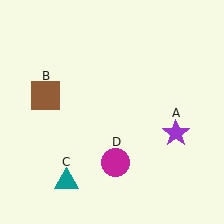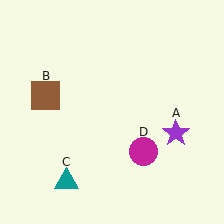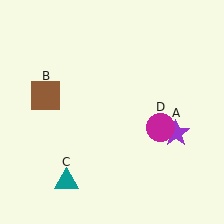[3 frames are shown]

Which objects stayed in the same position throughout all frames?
Purple star (object A) and brown square (object B) and teal triangle (object C) remained stationary.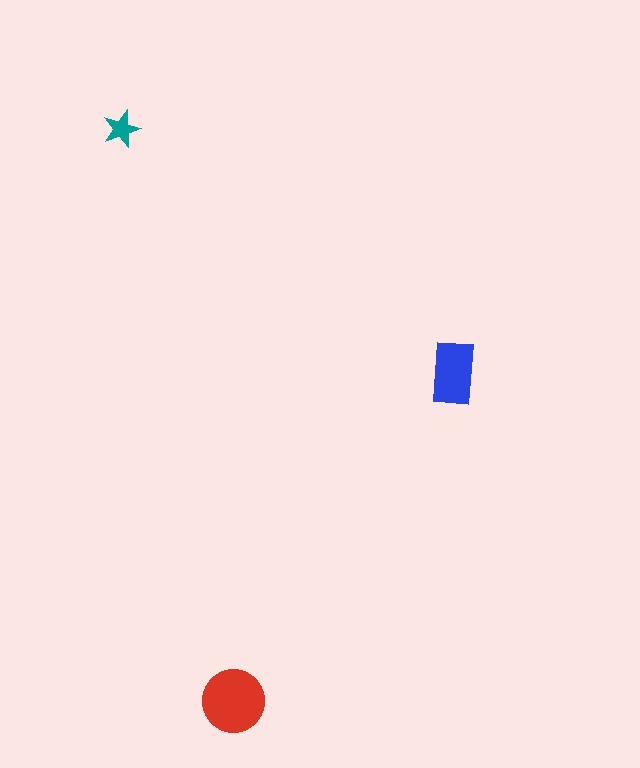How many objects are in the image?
There are 3 objects in the image.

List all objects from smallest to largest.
The teal star, the blue rectangle, the red circle.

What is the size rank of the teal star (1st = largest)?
3rd.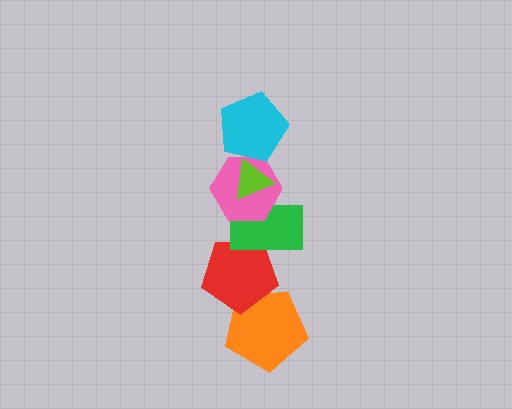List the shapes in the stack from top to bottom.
From top to bottom: the lime triangle, the cyan pentagon, the pink hexagon, the green rectangle, the red pentagon, the orange pentagon.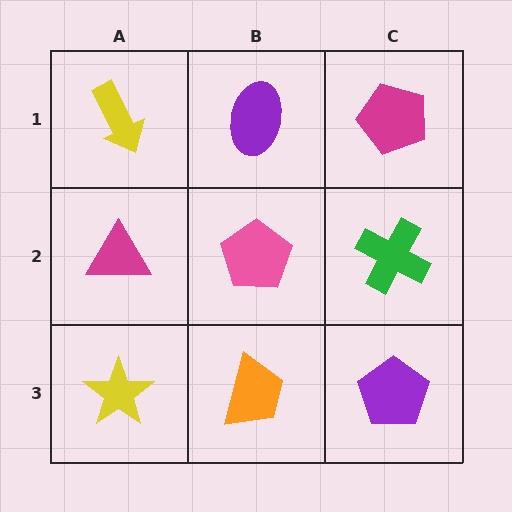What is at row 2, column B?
A pink pentagon.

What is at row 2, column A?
A magenta triangle.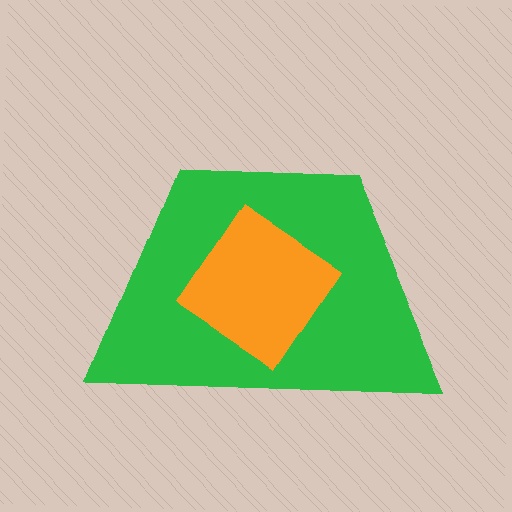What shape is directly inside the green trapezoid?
The orange diamond.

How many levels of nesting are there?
2.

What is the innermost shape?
The orange diamond.